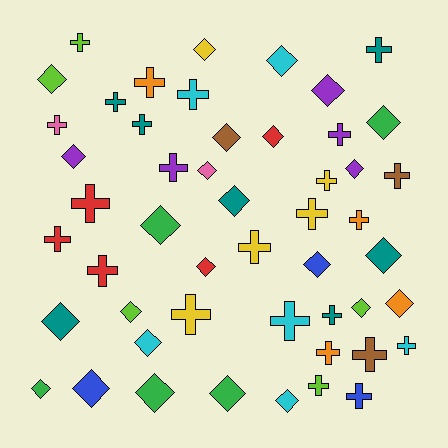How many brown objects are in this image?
There are 3 brown objects.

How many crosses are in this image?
There are 25 crosses.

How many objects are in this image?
There are 50 objects.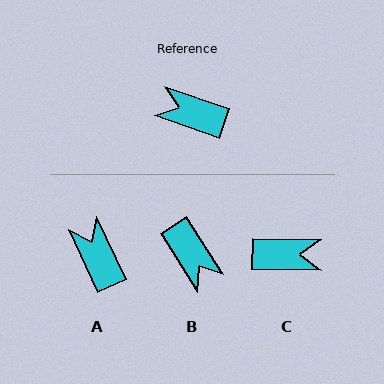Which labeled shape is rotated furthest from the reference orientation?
C, about 162 degrees away.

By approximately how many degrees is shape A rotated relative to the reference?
Approximately 46 degrees clockwise.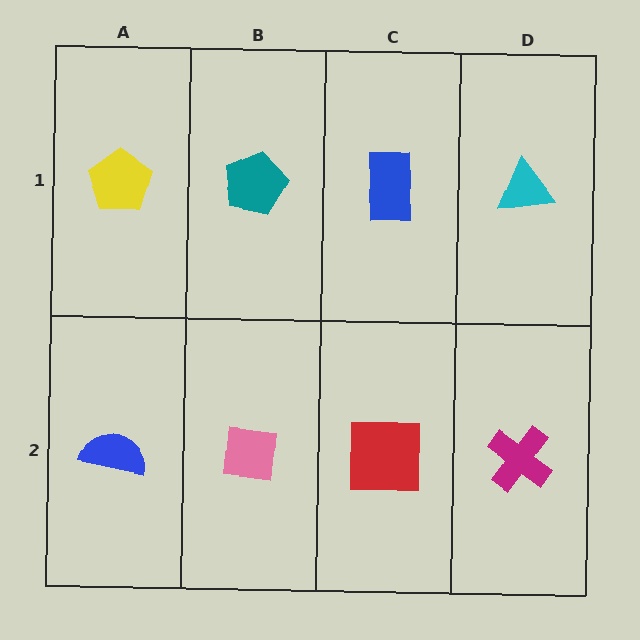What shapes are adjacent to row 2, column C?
A blue rectangle (row 1, column C), a pink square (row 2, column B), a magenta cross (row 2, column D).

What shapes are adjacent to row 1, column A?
A blue semicircle (row 2, column A), a teal pentagon (row 1, column B).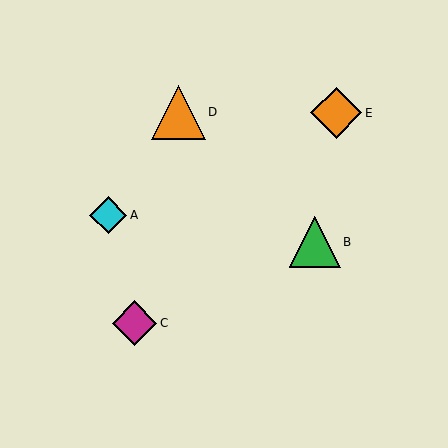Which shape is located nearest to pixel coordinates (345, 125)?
The orange diamond (labeled E) at (336, 113) is nearest to that location.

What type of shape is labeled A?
Shape A is a cyan diamond.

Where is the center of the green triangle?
The center of the green triangle is at (315, 242).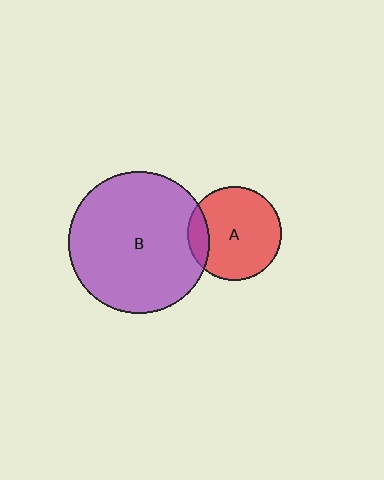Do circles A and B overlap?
Yes.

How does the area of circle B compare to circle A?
Approximately 2.3 times.